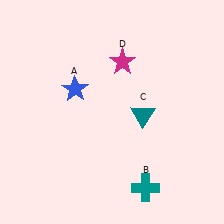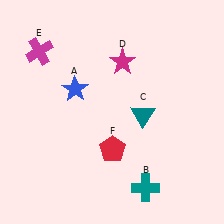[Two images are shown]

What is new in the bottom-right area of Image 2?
A red pentagon (F) was added in the bottom-right area of Image 2.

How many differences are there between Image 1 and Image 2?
There are 2 differences between the two images.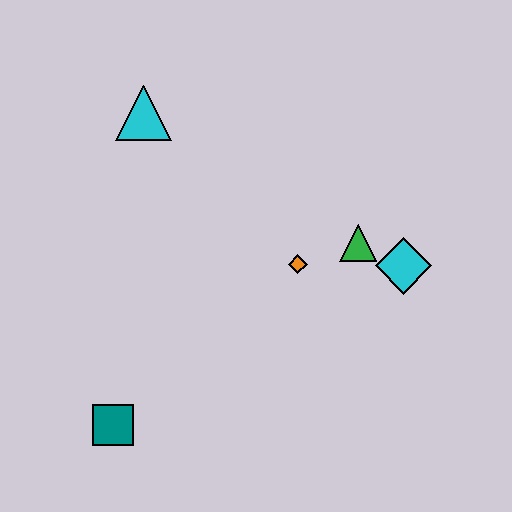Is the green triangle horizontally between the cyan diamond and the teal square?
Yes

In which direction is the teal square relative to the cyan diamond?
The teal square is to the left of the cyan diamond.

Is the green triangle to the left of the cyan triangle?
No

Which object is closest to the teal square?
The orange diamond is closest to the teal square.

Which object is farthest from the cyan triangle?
The teal square is farthest from the cyan triangle.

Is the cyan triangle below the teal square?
No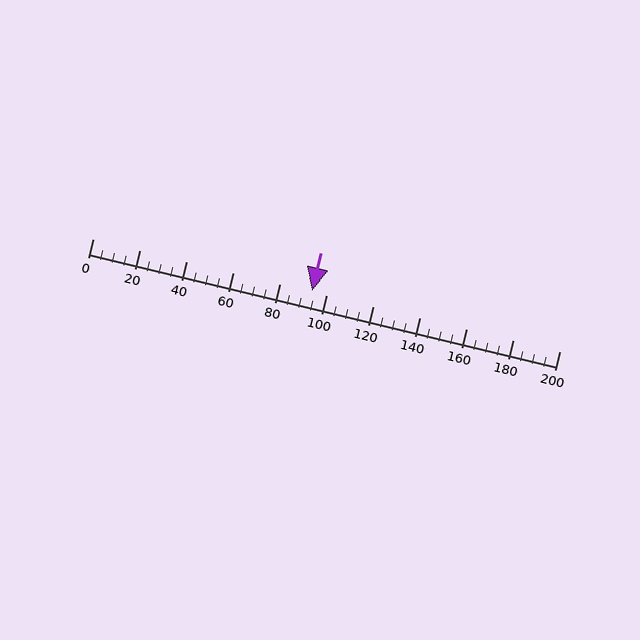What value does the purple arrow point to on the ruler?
The purple arrow points to approximately 94.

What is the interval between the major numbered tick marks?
The major tick marks are spaced 20 units apart.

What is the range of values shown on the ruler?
The ruler shows values from 0 to 200.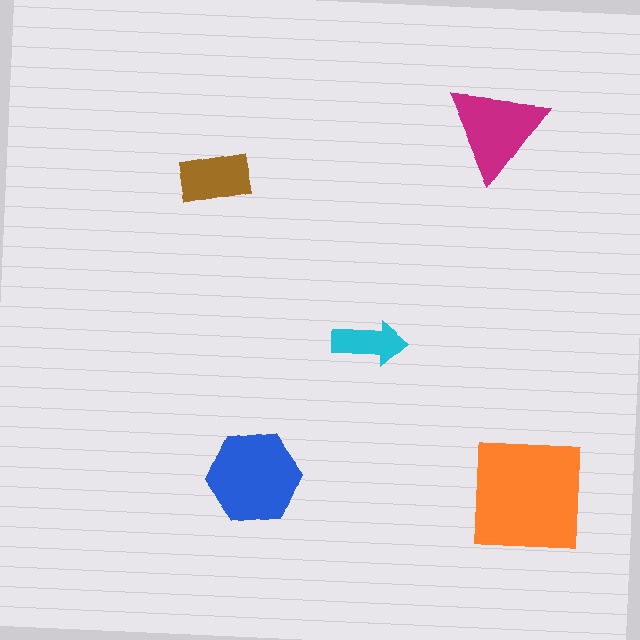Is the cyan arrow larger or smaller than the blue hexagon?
Smaller.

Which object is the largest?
The orange square.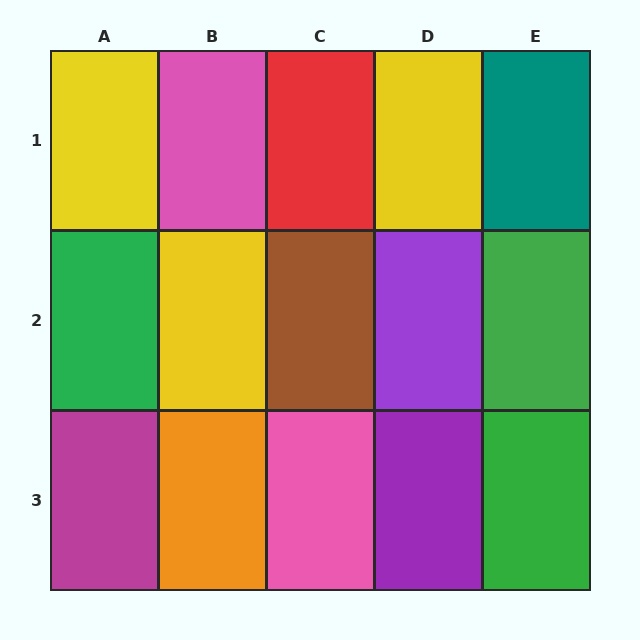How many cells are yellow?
3 cells are yellow.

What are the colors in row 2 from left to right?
Green, yellow, brown, purple, green.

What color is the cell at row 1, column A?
Yellow.